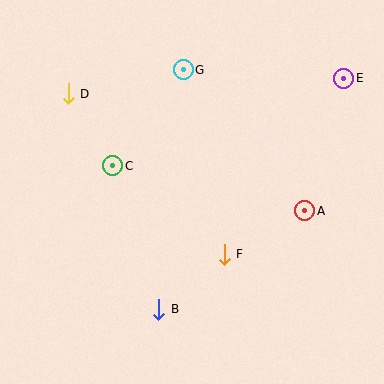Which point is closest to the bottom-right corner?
Point A is closest to the bottom-right corner.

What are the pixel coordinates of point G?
Point G is at (183, 70).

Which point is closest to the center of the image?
Point F at (224, 254) is closest to the center.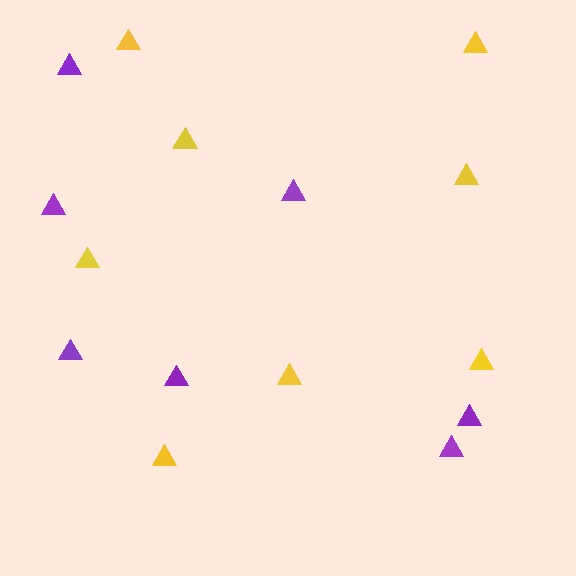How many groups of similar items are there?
There are 2 groups: one group of purple triangles (7) and one group of yellow triangles (8).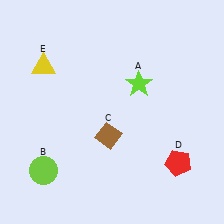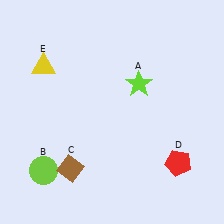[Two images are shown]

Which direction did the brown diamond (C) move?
The brown diamond (C) moved left.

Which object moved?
The brown diamond (C) moved left.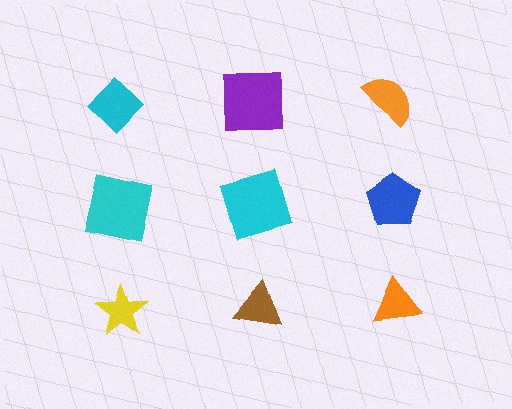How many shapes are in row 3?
3 shapes.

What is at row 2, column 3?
A blue pentagon.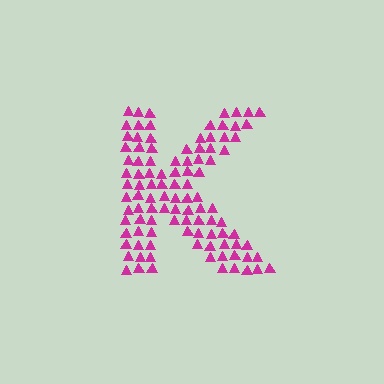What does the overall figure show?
The overall figure shows the letter K.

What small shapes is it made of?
It is made of small triangles.